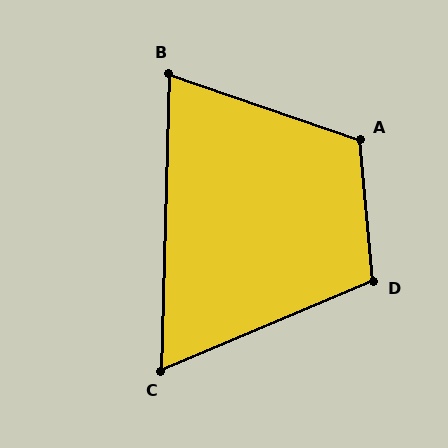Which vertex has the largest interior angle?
A, at approximately 115 degrees.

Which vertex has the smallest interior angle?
C, at approximately 65 degrees.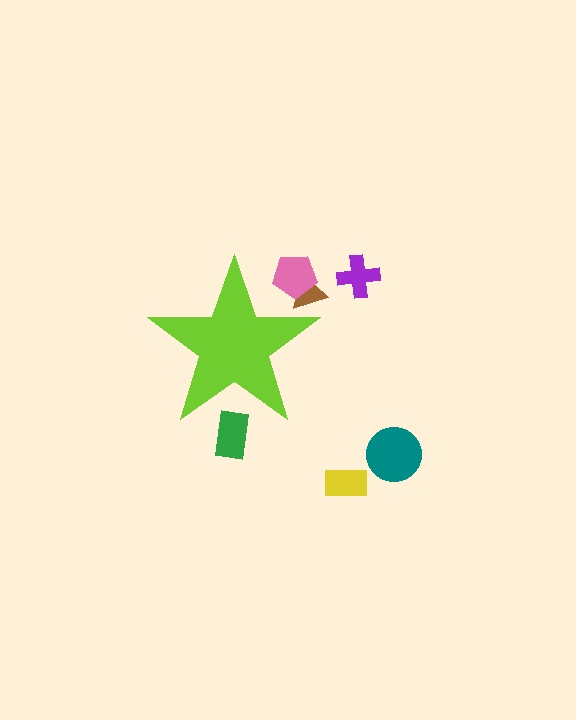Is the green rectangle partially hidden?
Yes, the green rectangle is partially hidden behind the lime star.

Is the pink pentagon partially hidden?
Yes, the pink pentagon is partially hidden behind the lime star.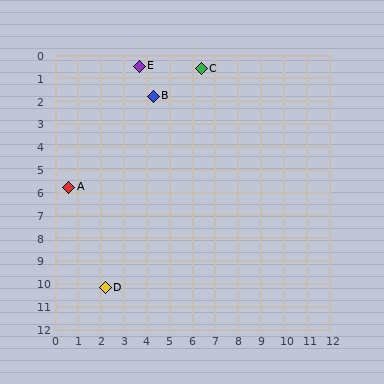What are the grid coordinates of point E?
Point E is at approximately (3.7, 0.5).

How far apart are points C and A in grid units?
Points C and A are about 7.8 grid units apart.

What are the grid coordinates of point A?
Point A is at approximately (0.6, 5.8).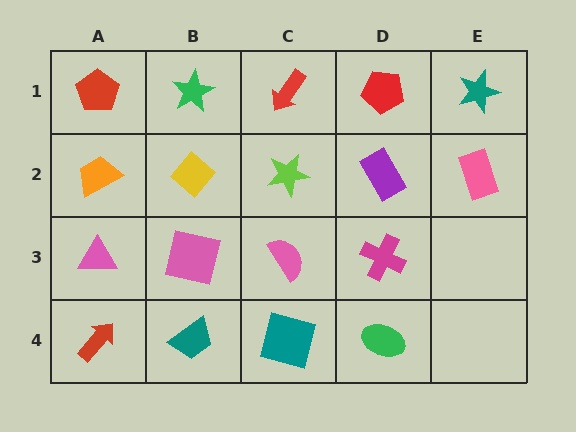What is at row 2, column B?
A yellow diamond.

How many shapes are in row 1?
5 shapes.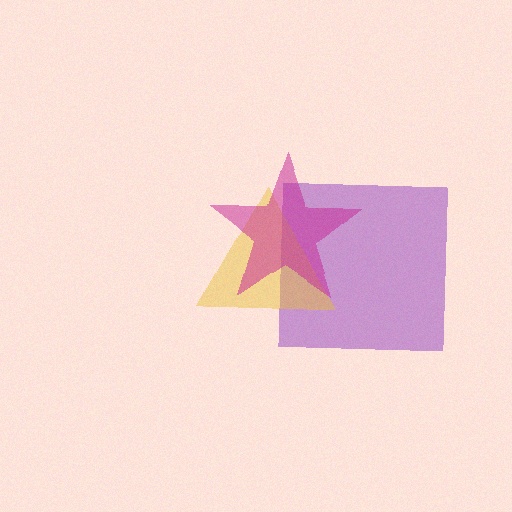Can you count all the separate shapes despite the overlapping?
Yes, there are 3 separate shapes.